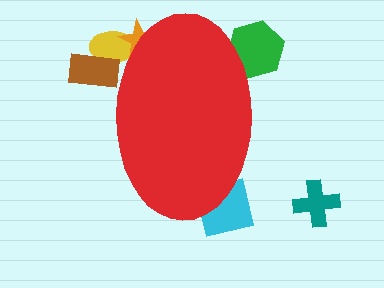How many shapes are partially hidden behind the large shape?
5 shapes are partially hidden.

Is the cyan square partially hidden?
Yes, the cyan square is partially hidden behind the red ellipse.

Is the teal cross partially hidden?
No, the teal cross is fully visible.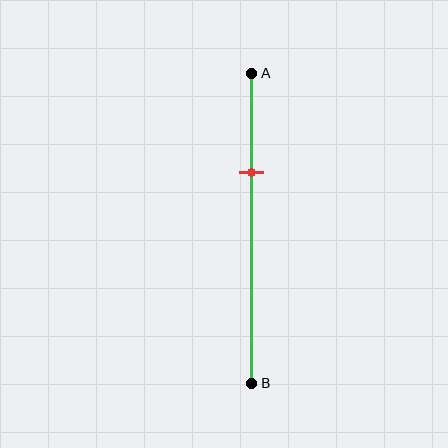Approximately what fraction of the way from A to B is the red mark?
The red mark is approximately 30% of the way from A to B.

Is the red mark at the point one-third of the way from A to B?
Yes, the mark is approximately at the one-third point.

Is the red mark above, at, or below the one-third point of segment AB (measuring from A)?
The red mark is approximately at the one-third point of segment AB.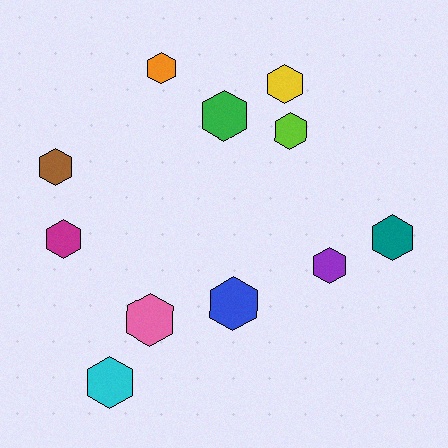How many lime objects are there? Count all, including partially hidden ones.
There is 1 lime object.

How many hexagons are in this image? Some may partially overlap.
There are 11 hexagons.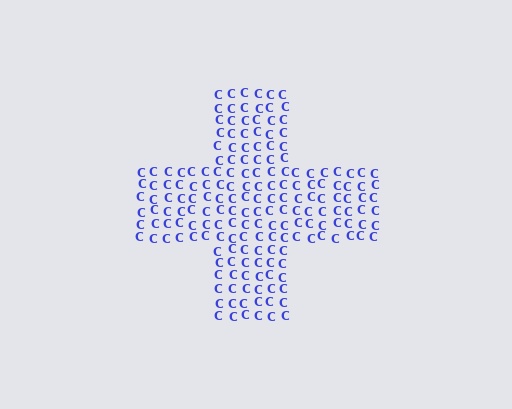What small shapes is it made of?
It is made of small letter C's.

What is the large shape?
The large shape is a cross.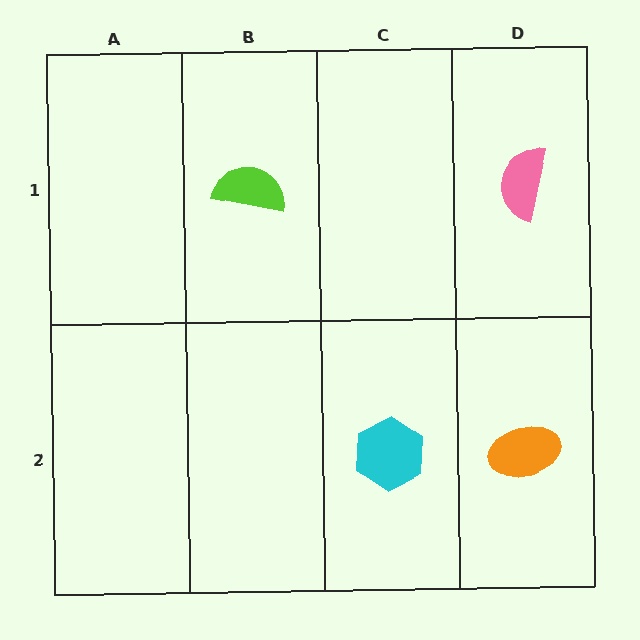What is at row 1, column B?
A lime semicircle.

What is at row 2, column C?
A cyan hexagon.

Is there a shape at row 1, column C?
No, that cell is empty.